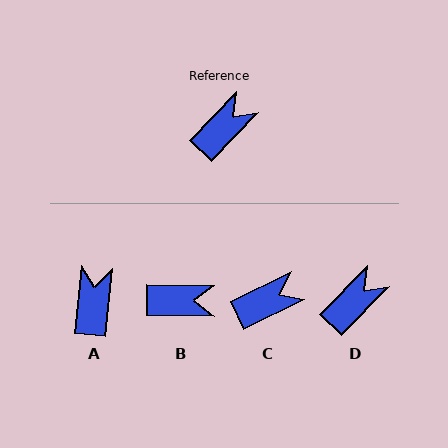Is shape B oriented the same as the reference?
No, it is off by about 46 degrees.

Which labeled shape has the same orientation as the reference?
D.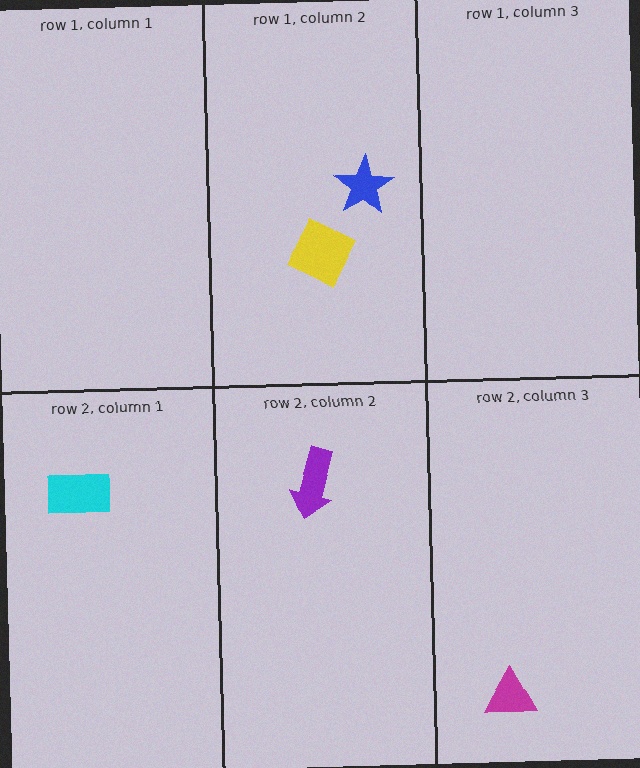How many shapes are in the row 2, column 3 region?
1.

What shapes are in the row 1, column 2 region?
The blue star, the yellow diamond.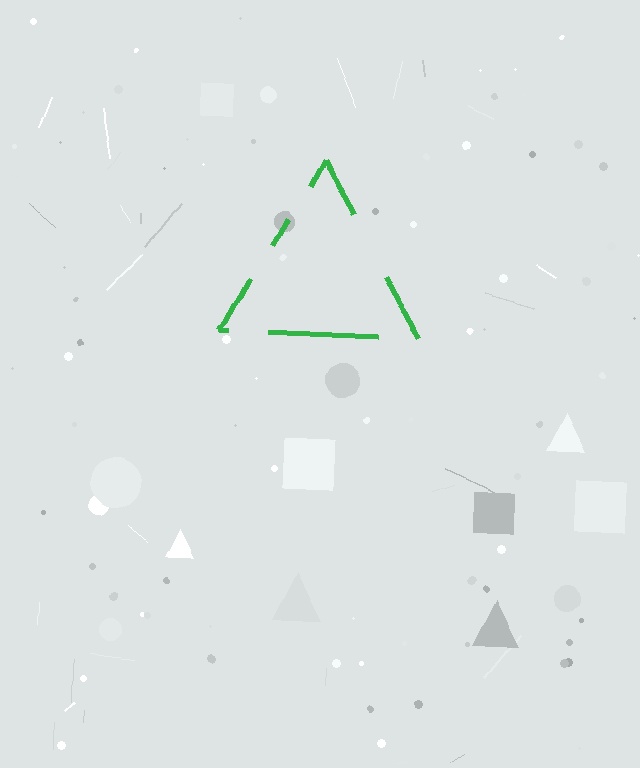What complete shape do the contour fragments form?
The contour fragments form a triangle.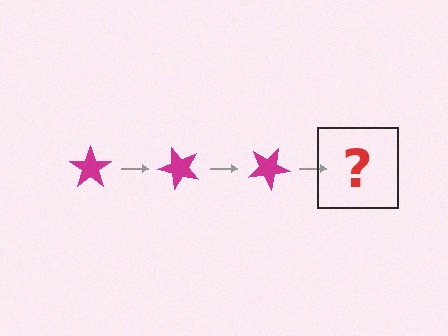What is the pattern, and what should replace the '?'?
The pattern is that the star rotates 50 degrees each step. The '?' should be a magenta star rotated 150 degrees.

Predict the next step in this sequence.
The next step is a magenta star rotated 150 degrees.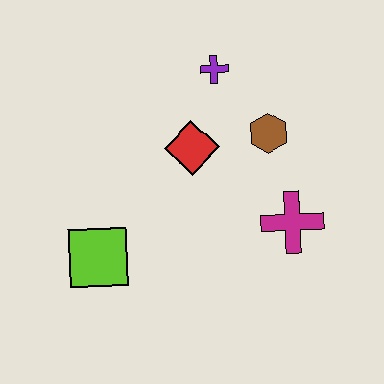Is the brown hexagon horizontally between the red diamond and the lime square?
No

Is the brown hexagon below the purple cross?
Yes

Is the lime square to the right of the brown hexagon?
No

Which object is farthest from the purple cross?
The lime square is farthest from the purple cross.